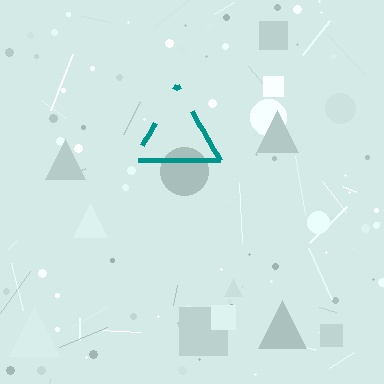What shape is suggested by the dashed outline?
The dashed outline suggests a triangle.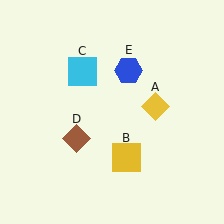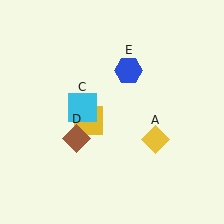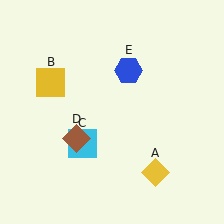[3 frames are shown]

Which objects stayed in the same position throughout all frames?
Brown diamond (object D) and blue hexagon (object E) remained stationary.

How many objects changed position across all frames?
3 objects changed position: yellow diamond (object A), yellow square (object B), cyan square (object C).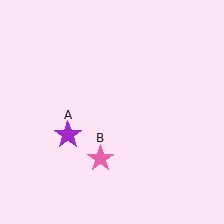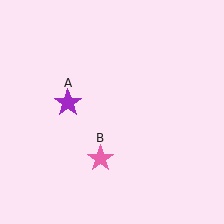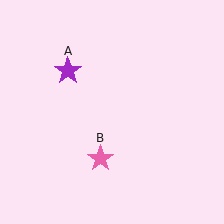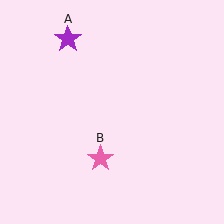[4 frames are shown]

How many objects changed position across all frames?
1 object changed position: purple star (object A).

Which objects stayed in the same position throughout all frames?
Pink star (object B) remained stationary.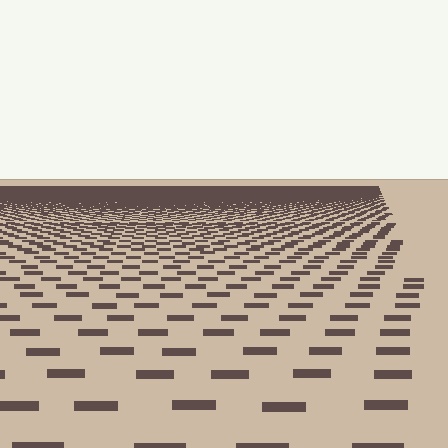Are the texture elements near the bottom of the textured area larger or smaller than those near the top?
Larger. Near the bottom, elements are closer to the viewer and appear at a bigger on-screen size.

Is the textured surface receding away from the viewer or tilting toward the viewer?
The surface is receding away from the viewer. Texture elements get smaller and denser toward the top.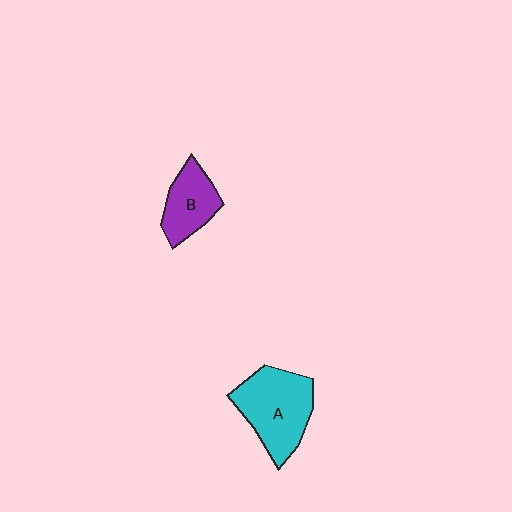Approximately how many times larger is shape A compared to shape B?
Approximately 1.6 times.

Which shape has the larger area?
Shape A (cyan).